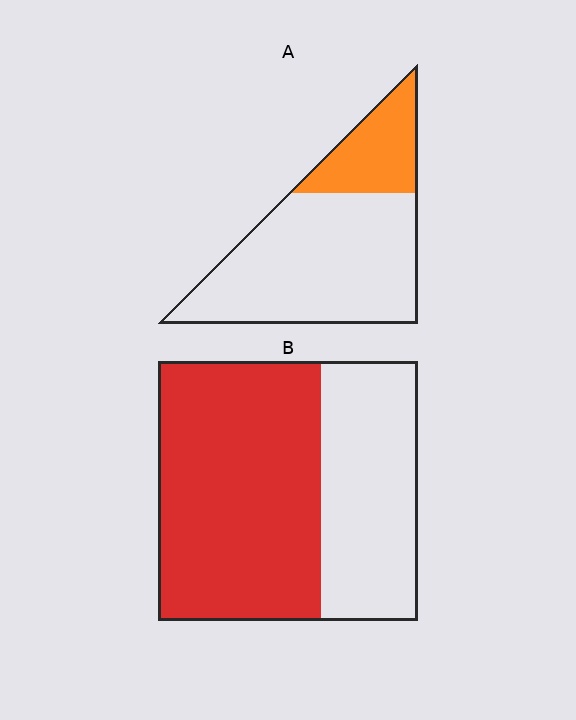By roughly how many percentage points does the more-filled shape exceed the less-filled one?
By roughly 40 percentage points (B over A).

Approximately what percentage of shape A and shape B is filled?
A is approximately 25% and B is approximately 65%.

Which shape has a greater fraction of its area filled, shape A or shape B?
Shape B.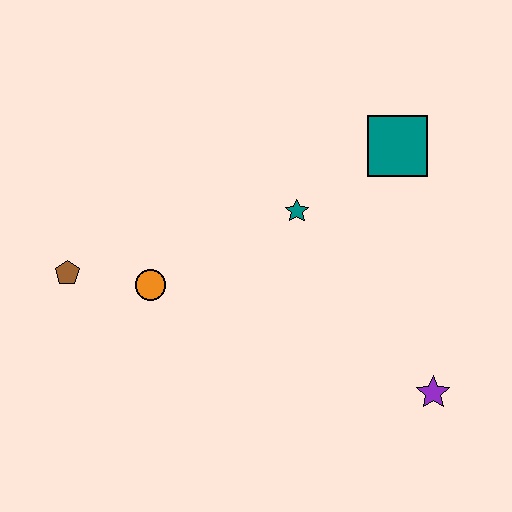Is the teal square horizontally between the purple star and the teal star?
Yes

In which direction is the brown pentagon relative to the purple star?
The brown pentagon is to the left of the purple star.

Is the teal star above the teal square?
No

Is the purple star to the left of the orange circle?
No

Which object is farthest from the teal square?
The brown pentagon is farthest from the teal square.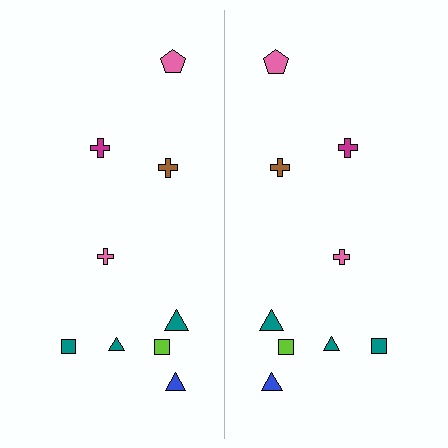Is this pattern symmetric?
Yes, this pattern has bilateral (reflection) symmetry.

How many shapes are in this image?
There are 18 shapes in this image.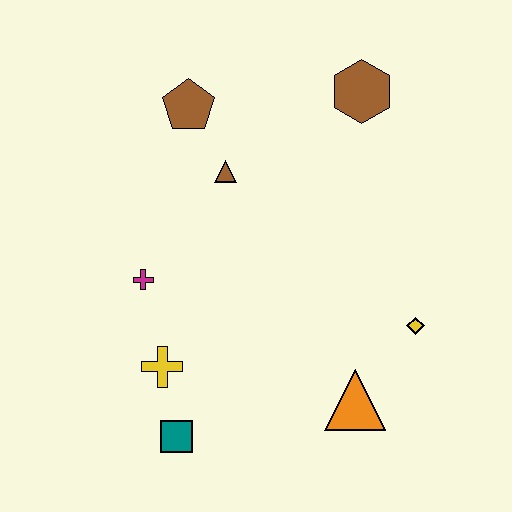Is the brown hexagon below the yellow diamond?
No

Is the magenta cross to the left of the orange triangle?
Yes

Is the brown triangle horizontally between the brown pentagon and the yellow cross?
No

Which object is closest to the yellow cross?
The teal square is closest to the yellow cross.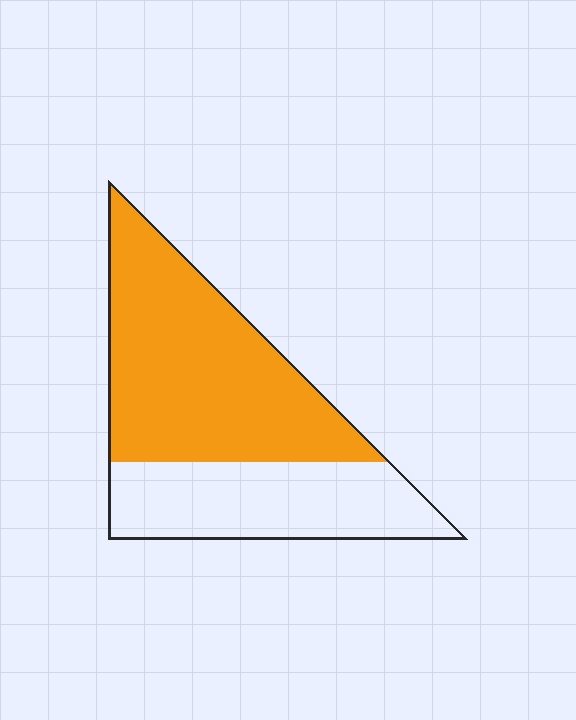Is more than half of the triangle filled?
Yes.